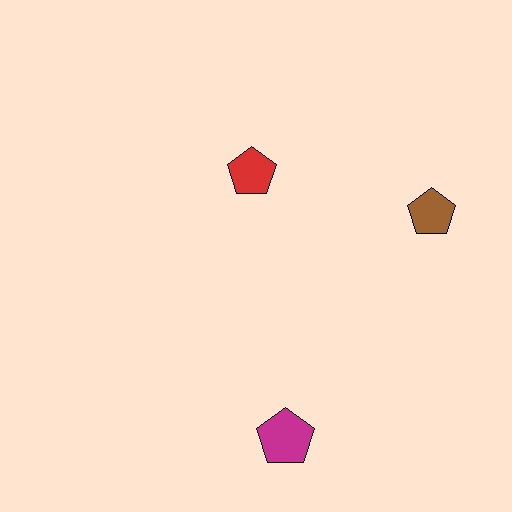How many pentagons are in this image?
There are 3 pentagons.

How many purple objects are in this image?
There are no purple objects.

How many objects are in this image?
There are 3 objects.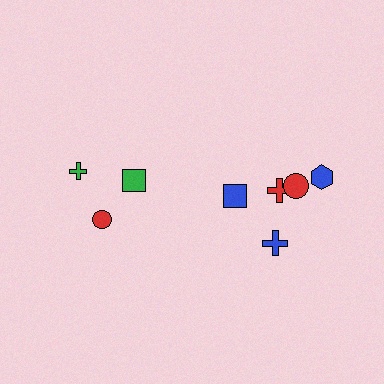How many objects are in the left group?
There are 3 objects.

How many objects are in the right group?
There are 5 objects.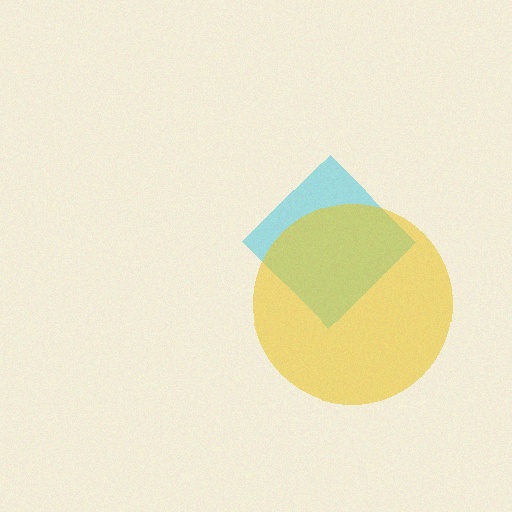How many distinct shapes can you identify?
There are 2 distinct shapes: a cyan diamond, a yellow circle.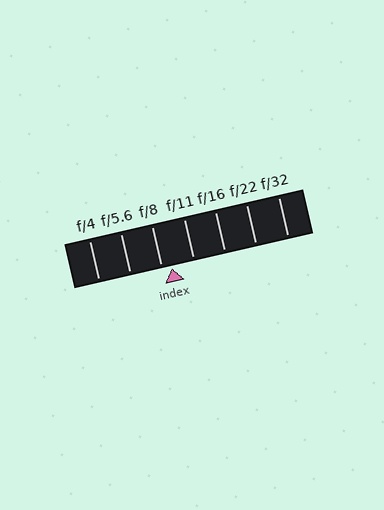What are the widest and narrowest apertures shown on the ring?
The widest aperture shown is f/4 and the narrowest is f/32.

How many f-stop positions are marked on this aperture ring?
There are 7 f-stop positions marked.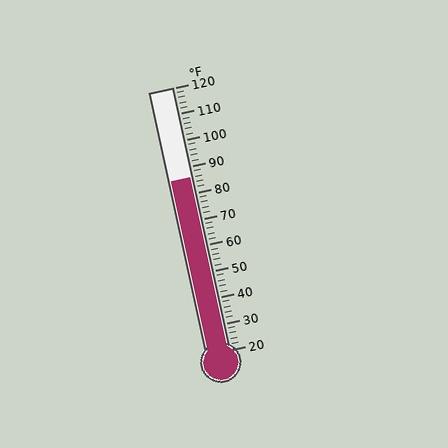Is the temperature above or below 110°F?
The temperature is below 110°F.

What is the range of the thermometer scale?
The thermometer scale ranges from 20°F to 120°F.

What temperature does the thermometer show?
The thermometer shows approximately 86°F.